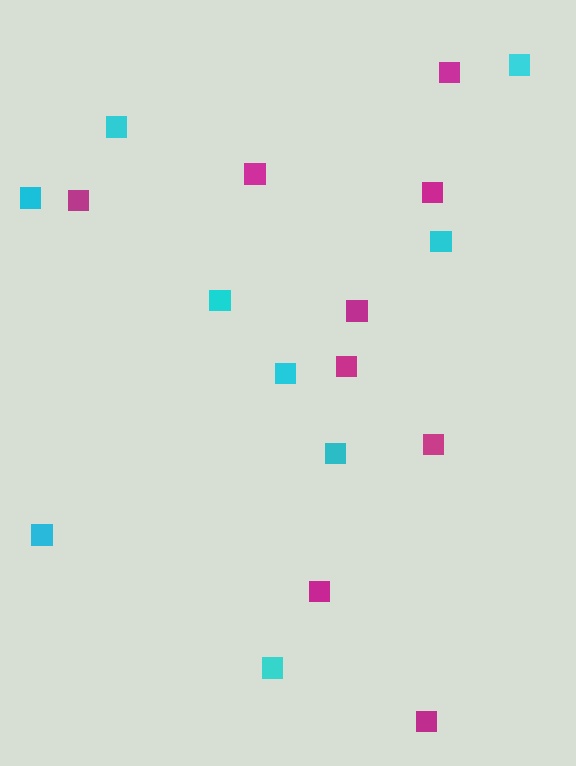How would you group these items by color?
There are 2 groups: one group of cyan squares (9) and one group of magenta squares (9).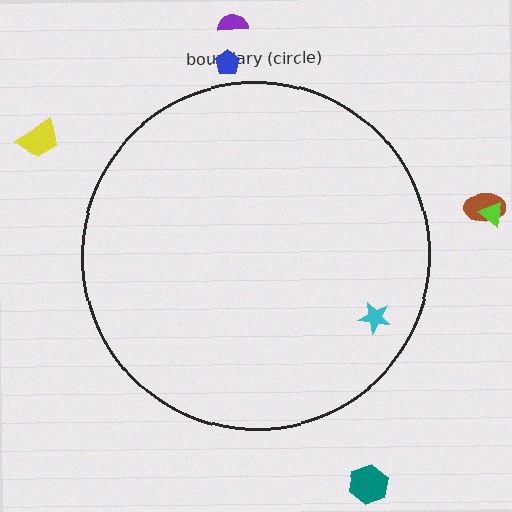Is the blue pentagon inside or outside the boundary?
Outside.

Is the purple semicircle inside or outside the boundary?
Outside.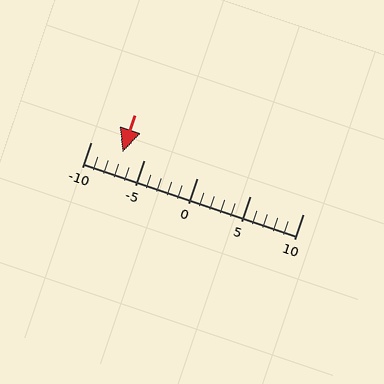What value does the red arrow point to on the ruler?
The red arrow points to approximately -7.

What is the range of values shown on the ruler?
The ruler shows values from -10 to 10.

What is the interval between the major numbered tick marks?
The major tick marks are spaced 5 units apart.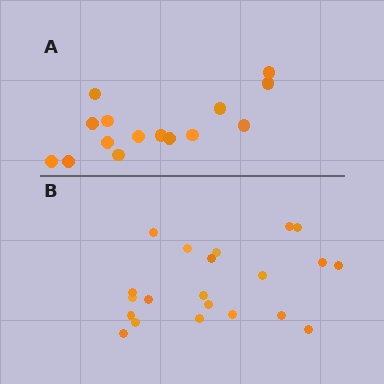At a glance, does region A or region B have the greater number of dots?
Region B (the bottom region) has more dots.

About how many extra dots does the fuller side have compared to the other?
Region B has about 6 more dots than region A.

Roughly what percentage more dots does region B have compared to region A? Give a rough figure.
About 40% more.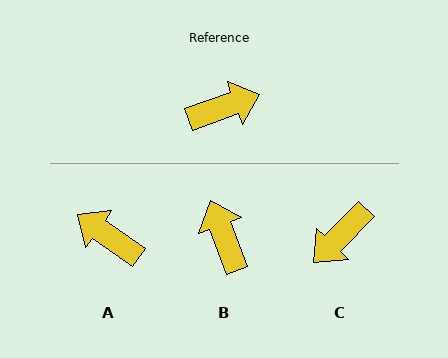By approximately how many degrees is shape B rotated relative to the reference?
Approximately 91 degrees counter-clockwise.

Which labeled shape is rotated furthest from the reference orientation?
C, about 154 degrees away.